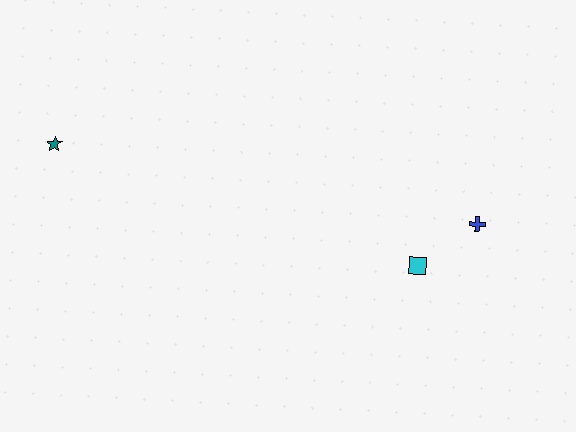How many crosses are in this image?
There is 1 cross.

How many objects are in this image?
There are 3 objects.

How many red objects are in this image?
There are no red objects.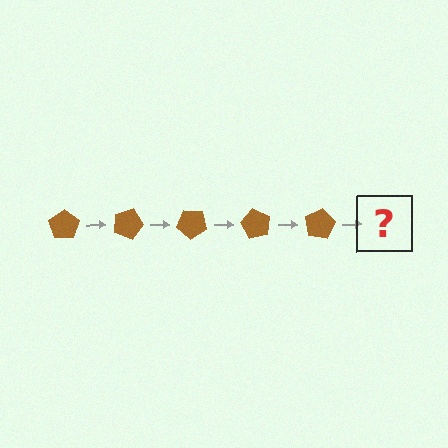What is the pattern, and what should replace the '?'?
The pattern is that the pentagon rotates 20 degrees each step. The '?' should be a brown pentagon rotated 100 degrees.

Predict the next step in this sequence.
The next step is a brown pentagon rotated 100 degrees.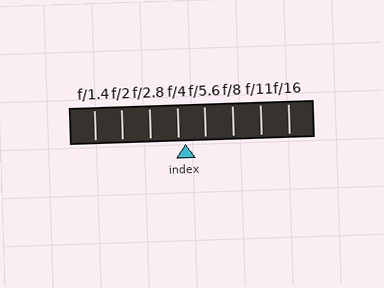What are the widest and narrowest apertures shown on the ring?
The widest aperture shown is f/1.4 and the narrowest is f/16.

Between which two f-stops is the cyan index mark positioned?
The index mark is between f/4 and f/5.6.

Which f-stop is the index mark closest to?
The index mark is closest to f/4.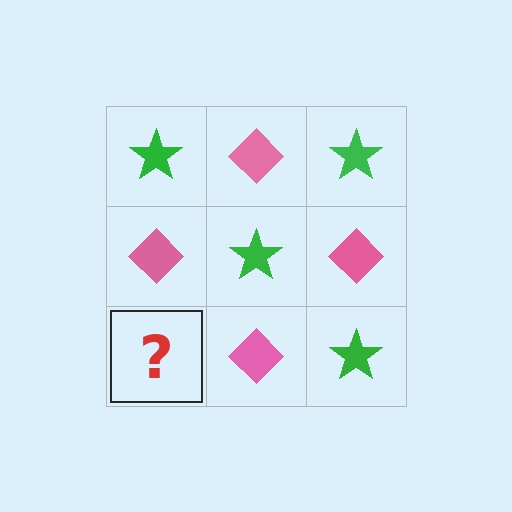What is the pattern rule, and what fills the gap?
The rule is that it alternates green star and pink diamond in a checkerboard pattern. The gap should be filled with a green star.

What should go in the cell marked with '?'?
The missing cell should contain a green star.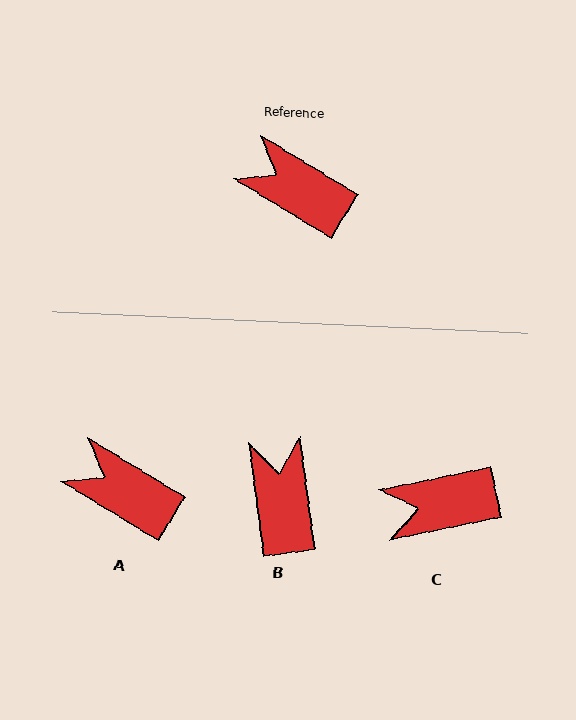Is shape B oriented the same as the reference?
No, it is off by about 51 degrees.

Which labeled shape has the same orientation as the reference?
A.